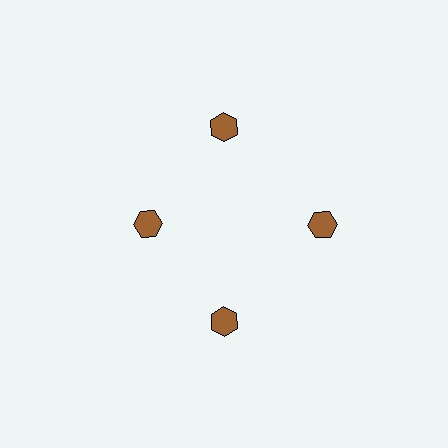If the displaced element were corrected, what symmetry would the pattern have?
It would have 4-fold rotational symmetry — the pattern would map onto itself every 90 degrees.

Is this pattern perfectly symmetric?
No. The 4 brown hexagons are arranged in a ring, but one element near the 9 o'clock position is pulled inward toward the center, breaking the 4-fold rotational symmetry.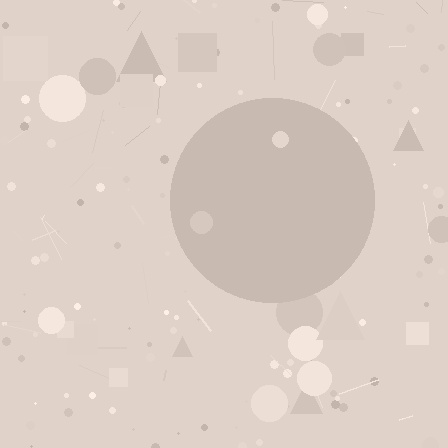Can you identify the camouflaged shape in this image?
The camouflaged shape is a circle.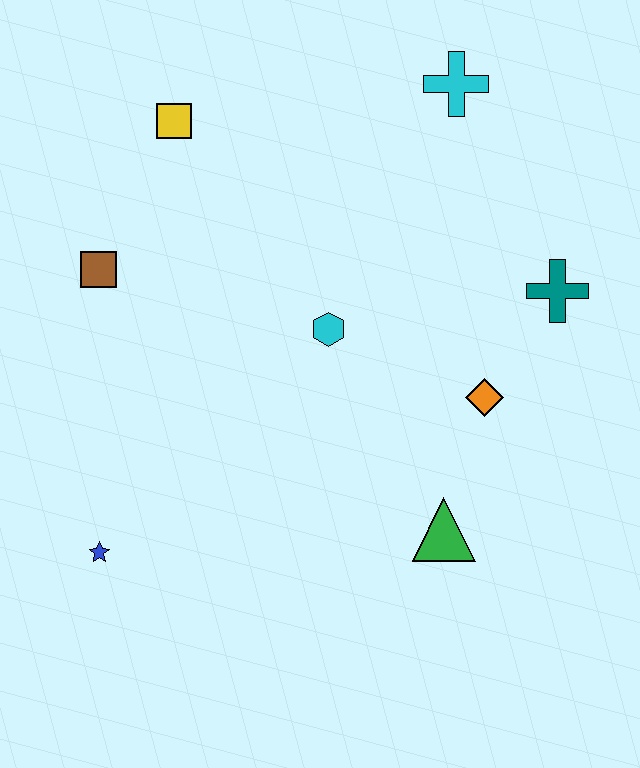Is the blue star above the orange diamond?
No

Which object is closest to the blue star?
The brown square is closest to the blue star.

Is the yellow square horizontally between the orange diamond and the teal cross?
No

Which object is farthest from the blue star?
The cyan cross is farthest from the blue star.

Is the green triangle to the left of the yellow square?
No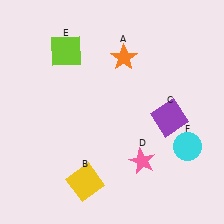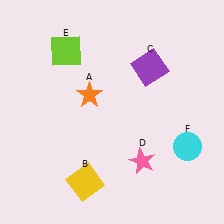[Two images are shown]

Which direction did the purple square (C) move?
The purple square (C) moved up.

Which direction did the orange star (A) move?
The orange star (A) moved down.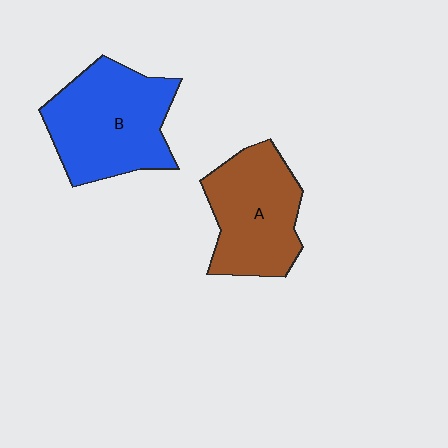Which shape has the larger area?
Shape B (blue).